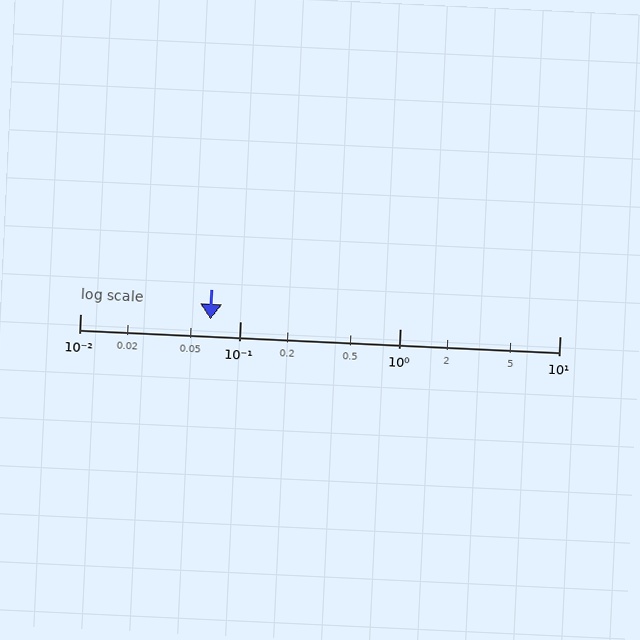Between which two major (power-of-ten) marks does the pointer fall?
The pointer is between 0.01 and 0.1.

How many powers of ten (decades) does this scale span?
The scale spans 3 decades, from 0.01 to 10.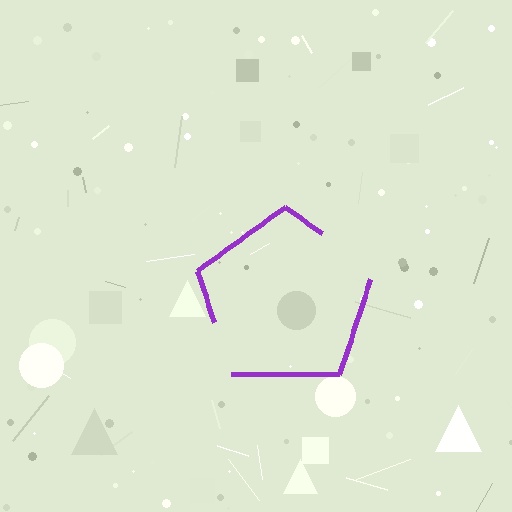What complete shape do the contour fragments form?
The contour fragments form a pentagon.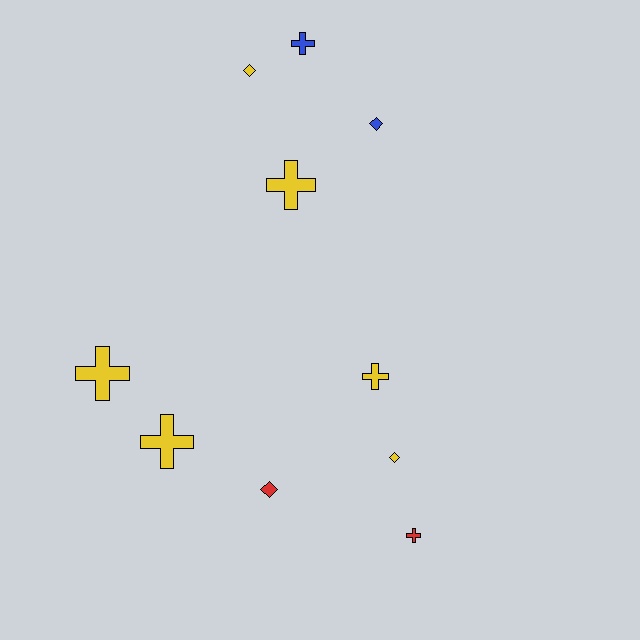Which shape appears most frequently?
Cross, with 6 objects.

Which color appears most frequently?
Yellow, with 6 objects.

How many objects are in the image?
There are 10 objects.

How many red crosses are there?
There is 1 red cross.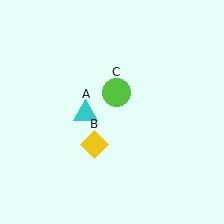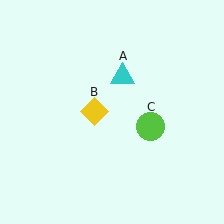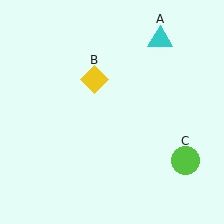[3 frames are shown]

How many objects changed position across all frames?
3 objects changed position: cyan triangle (object A), yellow diamond (object B), lime circle (object C).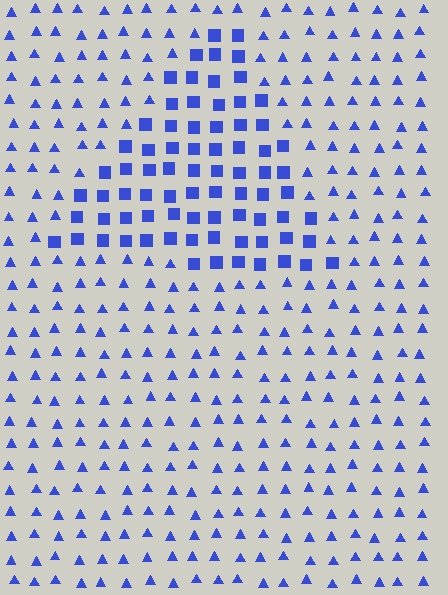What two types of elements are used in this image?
The image uses squares inside the triangle region and triangles outside it.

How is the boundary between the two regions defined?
The boundary is defined by a change in element shape: squares inside vs. triangles outside. All elements share the same color and spacing.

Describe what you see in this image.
The image is filled with small blue elements arranged in a uniform grid. A triangle-shaped region contains squares, while the surrounding area contains triangles. The boundary is defined purely by the change in element shape.